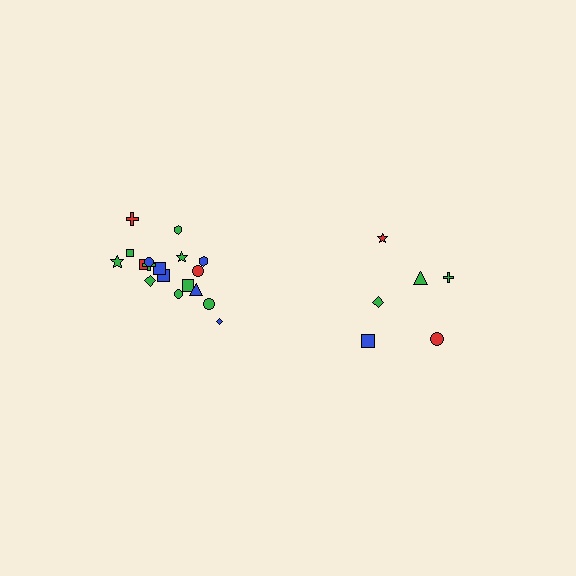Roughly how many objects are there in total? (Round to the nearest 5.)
Roughly 25 objects in total.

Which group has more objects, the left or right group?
The left group.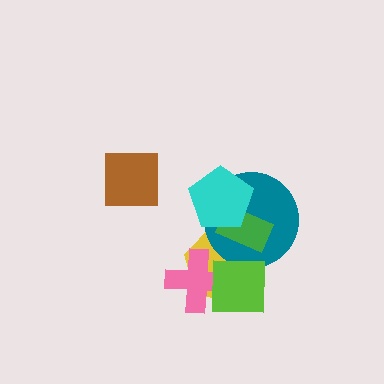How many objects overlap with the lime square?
3 objects overlap with the lime square.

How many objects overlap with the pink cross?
2 objects overlap with the pink cross.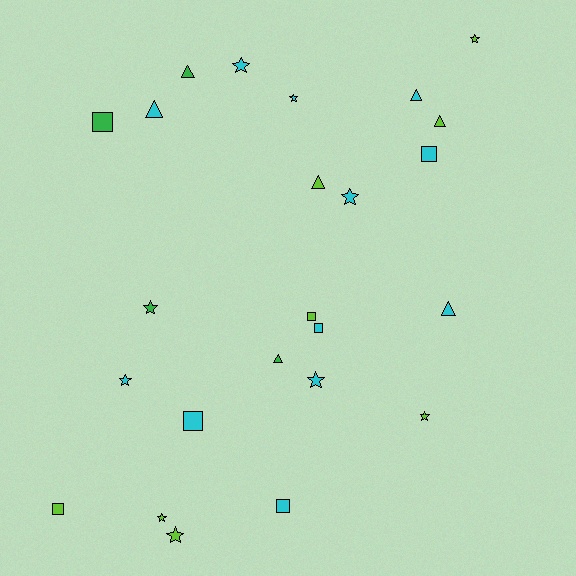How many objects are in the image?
There are 24 objects.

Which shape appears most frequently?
Star, with 10 objects.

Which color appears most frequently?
Cyan, with 12 objects.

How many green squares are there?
There is 1 green square.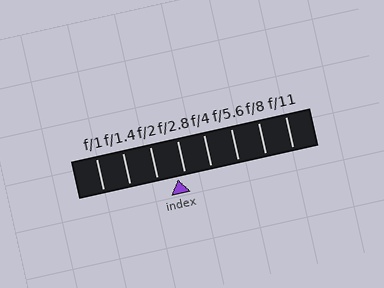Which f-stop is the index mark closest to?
The index mark is closest to f/2.8.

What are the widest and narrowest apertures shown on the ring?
The widest aperture shown is f/1 and the narrowest is f/11.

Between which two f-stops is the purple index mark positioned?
The index mark is between f/2 and f/2.8.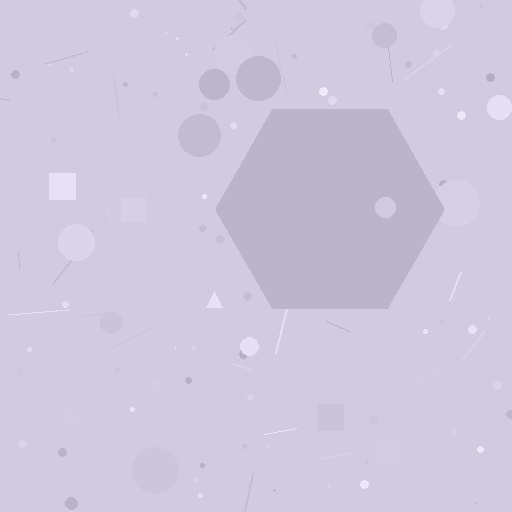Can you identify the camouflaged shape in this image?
The camouflaged shape is a hexagon.